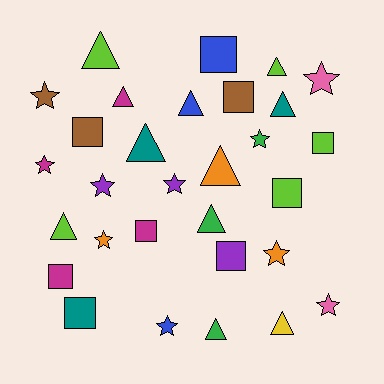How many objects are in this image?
There are 30 objects.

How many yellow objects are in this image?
There is 1 yellow object.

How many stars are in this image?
There are 10 stars.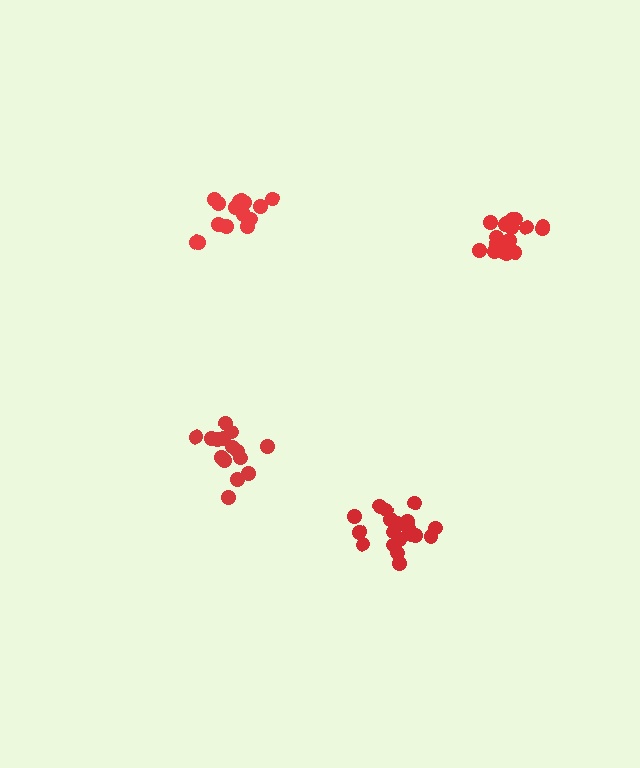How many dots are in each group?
Group 1: 15 dots, Group 2: 21 dots, Group 3: 17 dots, Group 4: 16 dots (69 total).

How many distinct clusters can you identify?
There are 4 distinct clusters.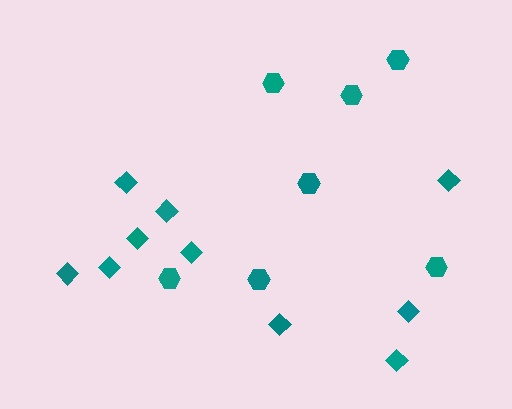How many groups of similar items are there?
There are 2 groups: one group of hexagons (7) and one group of diamonds (10).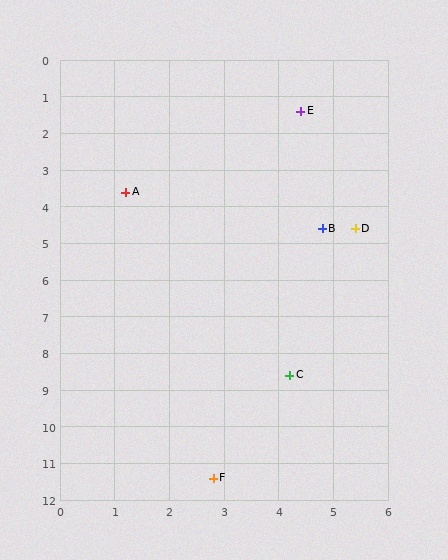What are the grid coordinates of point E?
Point E is at approximately (4.4, 1.4).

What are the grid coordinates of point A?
Point A is at approximately (1.2, 3.6).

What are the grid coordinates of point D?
Point D is at approximately (5.4, 4.6).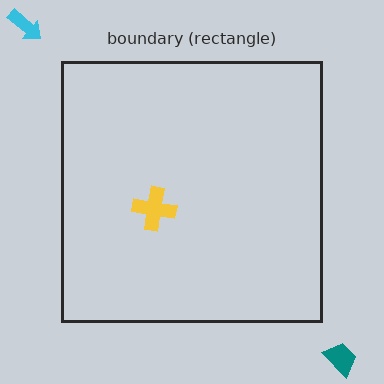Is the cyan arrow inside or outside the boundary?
Outside.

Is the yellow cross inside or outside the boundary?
Inside.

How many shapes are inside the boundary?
1 inside, 2 outside.